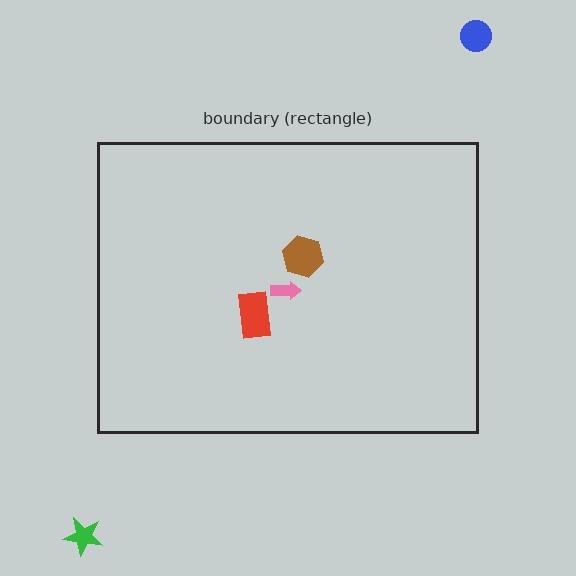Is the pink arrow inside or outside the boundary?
Inside.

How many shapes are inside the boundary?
3 inside, 2 outside.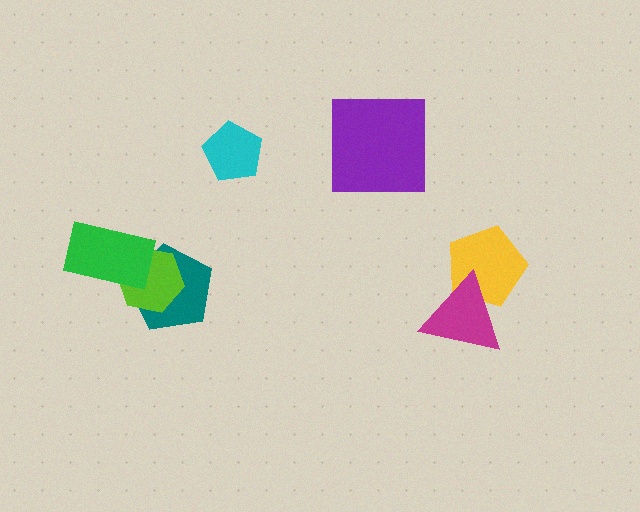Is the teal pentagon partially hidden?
Yes, it is partially covered by another shape.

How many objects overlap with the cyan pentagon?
0 objects overlap with the cyan pentagon.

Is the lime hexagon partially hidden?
Yes, it is partially covered by another shape.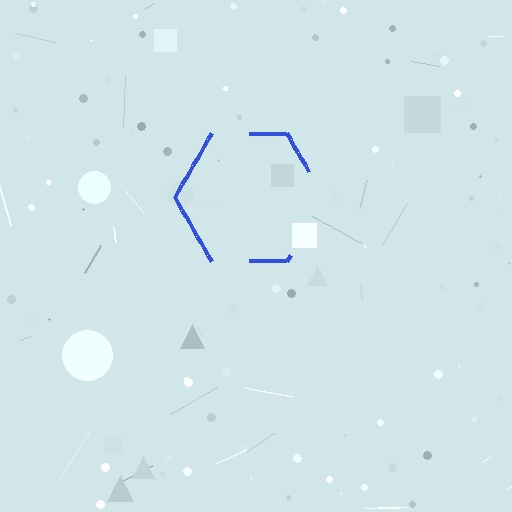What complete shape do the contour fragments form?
The contour fragments form a hexagon.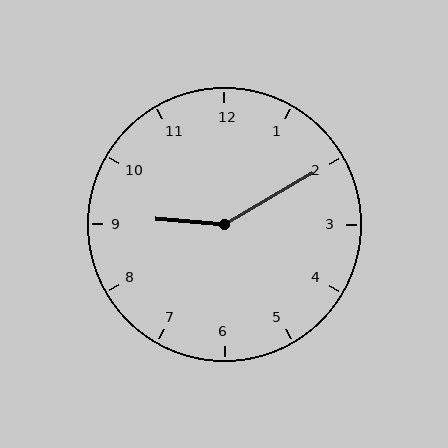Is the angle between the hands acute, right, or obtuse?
It is obtuse.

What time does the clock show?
9:10.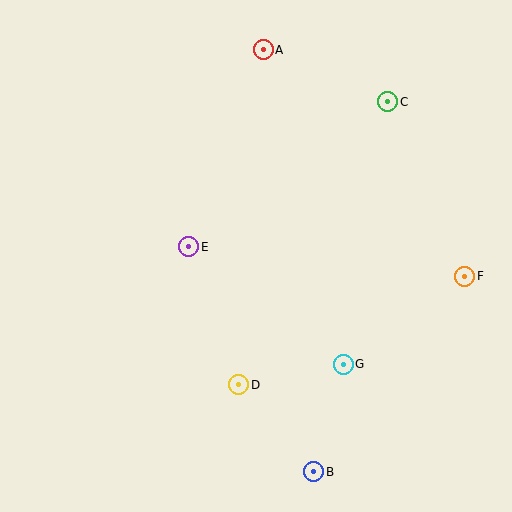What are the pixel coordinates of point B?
Point B is at (314, 472).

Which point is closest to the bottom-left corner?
Point D is closest to the bottom-left corner.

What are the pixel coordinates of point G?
Point G is at (343, 364).